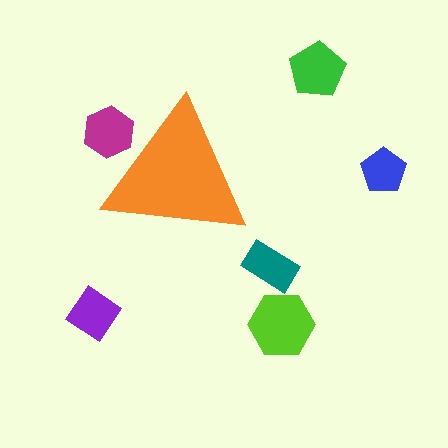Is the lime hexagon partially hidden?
No, the lime hexagon is fully visible.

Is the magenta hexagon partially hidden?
Yes, the magenta hexagon is partially hidden behind the orange triangle.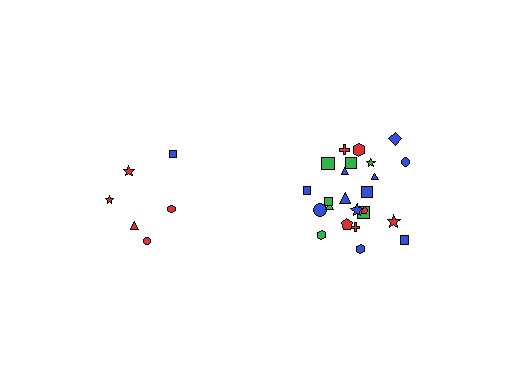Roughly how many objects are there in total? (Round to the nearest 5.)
Roughly 30 objects in total.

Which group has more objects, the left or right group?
The right group.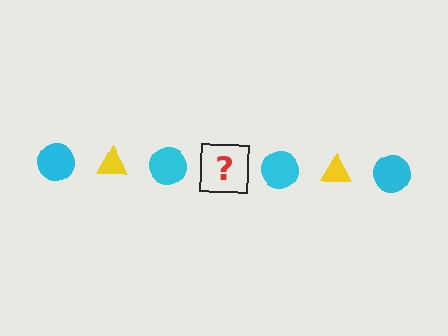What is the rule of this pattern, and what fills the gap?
The rule is that the pattern alternates between cyan circle and yellow triangle. The gap should be filled with a yellow triangle.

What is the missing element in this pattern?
The missing element is a yellow triangle.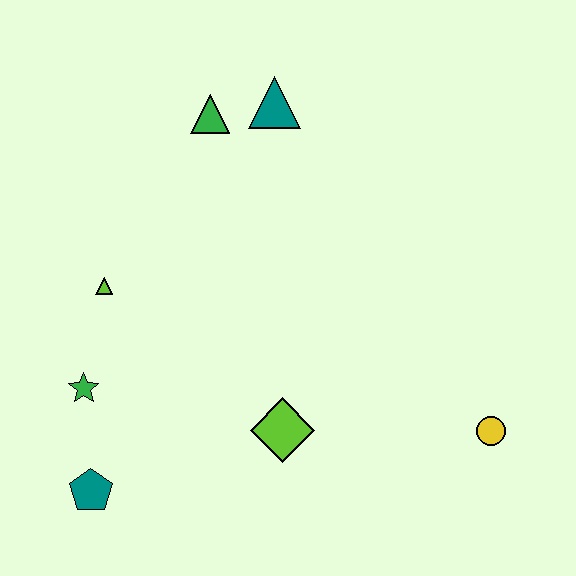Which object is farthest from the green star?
The yellow circle is farthest from the green star.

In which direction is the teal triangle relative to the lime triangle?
The teal triangle is above the lime triangle.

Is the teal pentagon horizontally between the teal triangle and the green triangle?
No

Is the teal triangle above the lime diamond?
Yes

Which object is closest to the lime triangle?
The green star is closest to the lime triangle.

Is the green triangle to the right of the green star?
Yes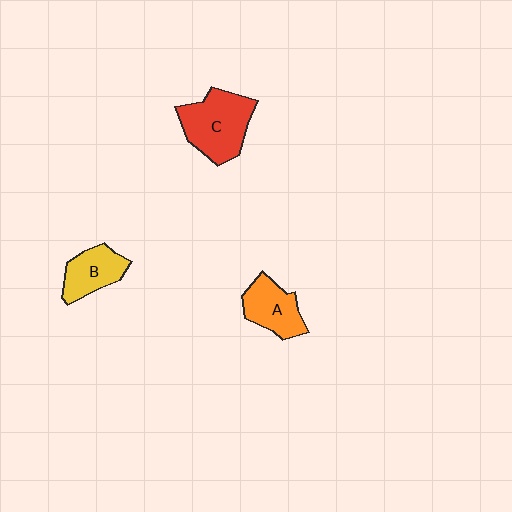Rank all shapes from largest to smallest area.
From largest to smallest: C (red), A (orange), B (yellow).